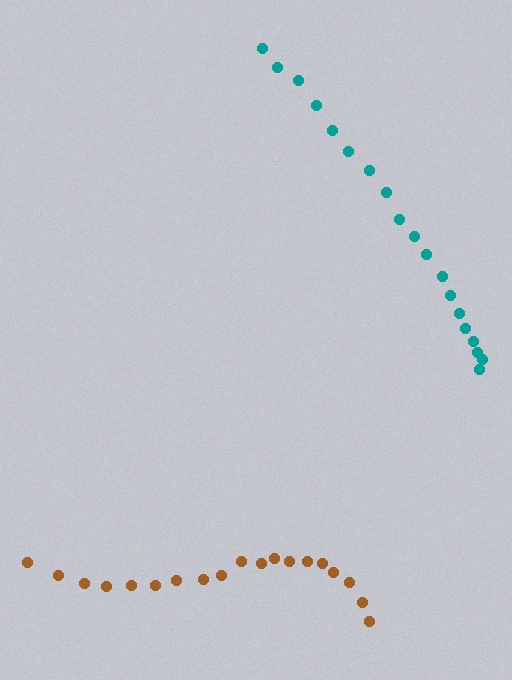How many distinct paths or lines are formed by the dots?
There are 2 distinct paths.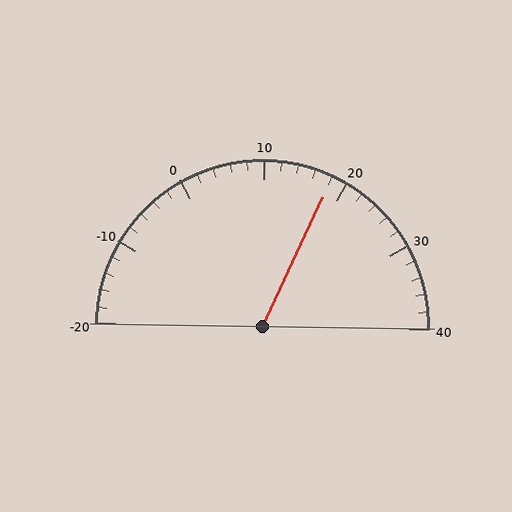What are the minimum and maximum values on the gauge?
The gauge ranges from -20 to 40.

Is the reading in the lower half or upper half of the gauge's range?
The reading is in the upper half of the range (-20 to 40).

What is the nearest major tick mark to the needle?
The nearest major tick mark is 20.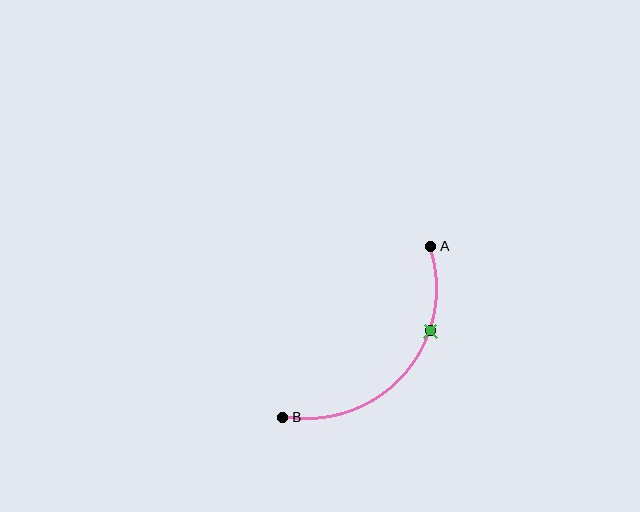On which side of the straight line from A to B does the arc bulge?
The arc bulges below and to the right of the straight line connecting A and B.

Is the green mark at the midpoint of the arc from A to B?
No. The green mark lies on the arc but is closer to endpoint A. The arc midpoint would be at the point on the curve equidistant along the arc from both A and B.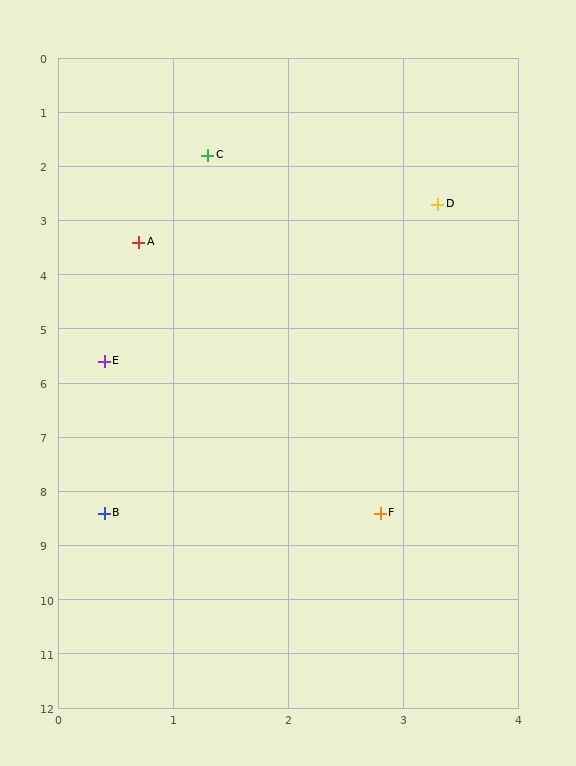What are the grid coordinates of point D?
Point D is at approximately (3.3, 2.7).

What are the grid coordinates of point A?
Point A is at approximately (0.7, 3.4).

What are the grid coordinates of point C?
Point C is at approximately (1.3, 1.8).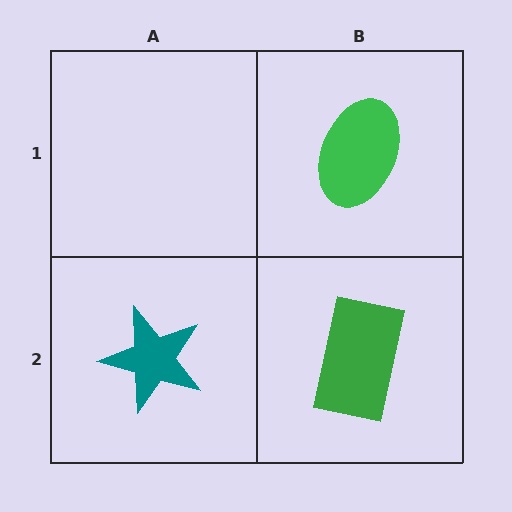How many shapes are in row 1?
1 shape.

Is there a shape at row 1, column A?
No, that cell is empty.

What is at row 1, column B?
A green ellipse.